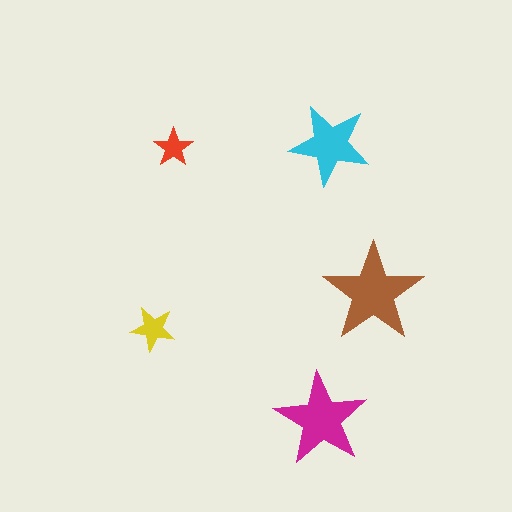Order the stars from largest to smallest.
the brown one, the magenta one, the cyan one, the yellow one, the red one.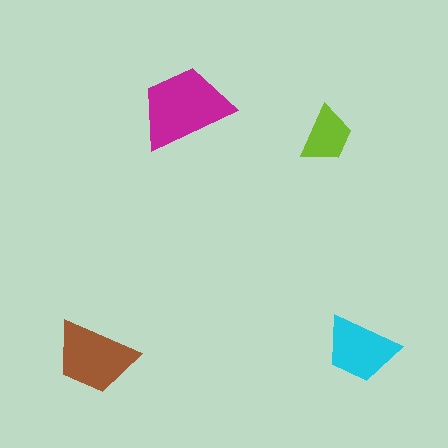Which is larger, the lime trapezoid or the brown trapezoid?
The brown one.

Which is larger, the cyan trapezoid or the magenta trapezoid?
The magenta one.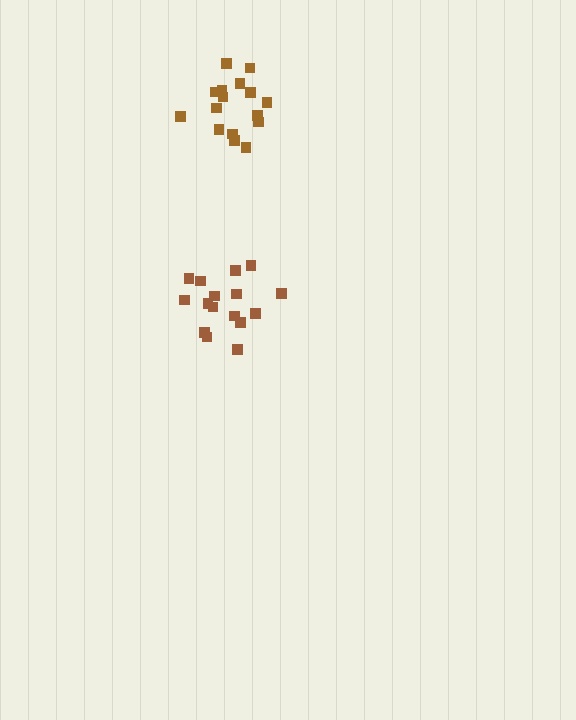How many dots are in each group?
Group 1: 16 dots, Group 2: 16 dots (32 total).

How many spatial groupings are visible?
There are 2 spatial groupings.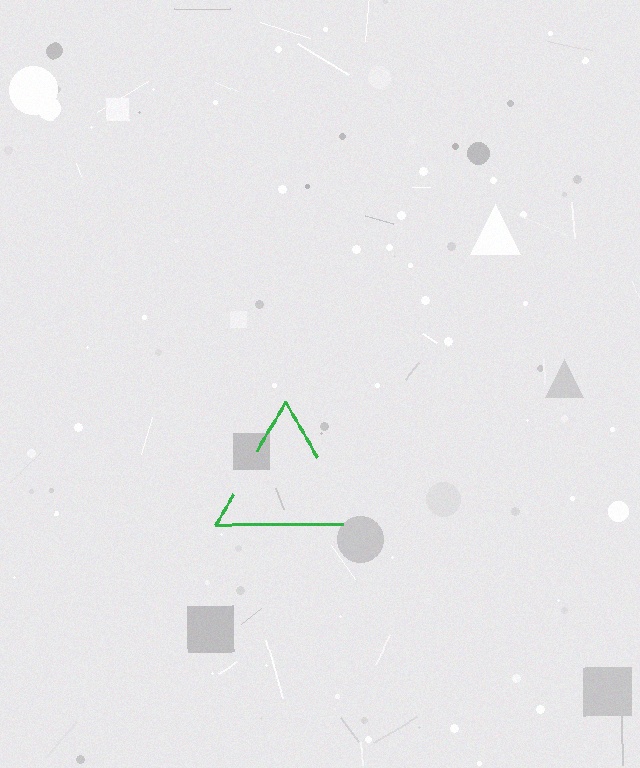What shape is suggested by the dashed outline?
The dashed outline suggests a triangle.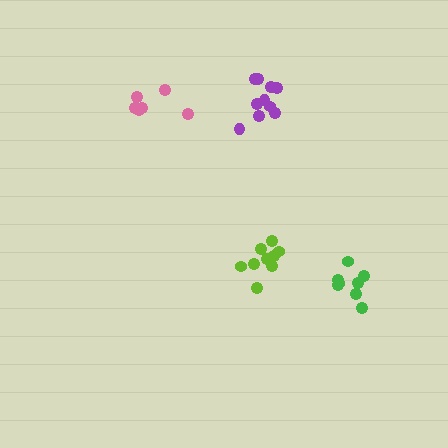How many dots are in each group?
Group 1: 9 dots, Group 2: 10 dots, Group 3: 8 dots, Group 4: 6 dots (33 total).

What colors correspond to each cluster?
The clusters are colored: lime, purple, green, pink.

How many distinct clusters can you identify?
There are 4 distinct clusters.